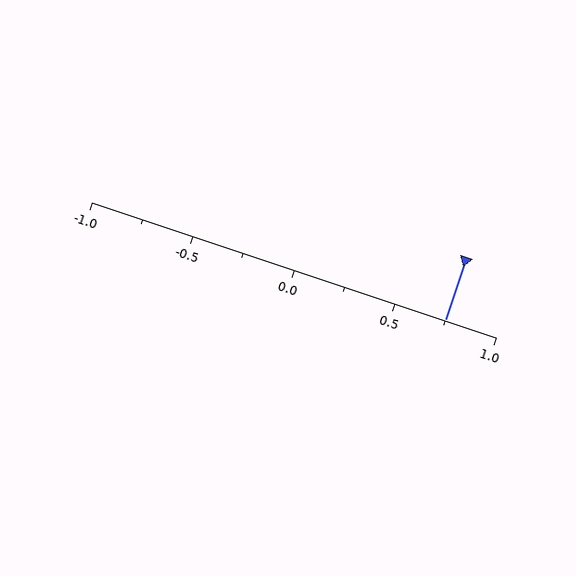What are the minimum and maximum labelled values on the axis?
The axis runs from -1.0 to 1.0.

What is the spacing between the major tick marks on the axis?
The major ticks are spaced 0.5 apart.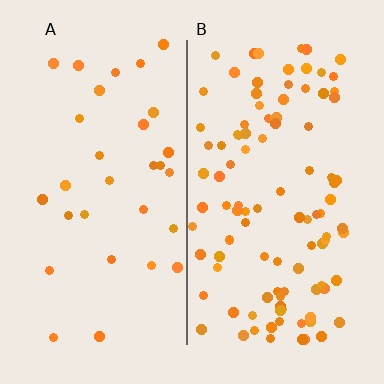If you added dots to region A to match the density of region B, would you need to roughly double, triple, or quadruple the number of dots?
Approximately triple.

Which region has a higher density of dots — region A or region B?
B (the right).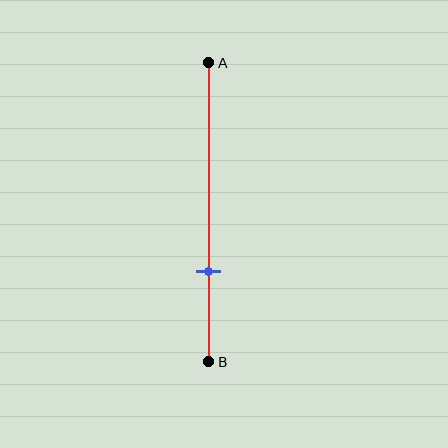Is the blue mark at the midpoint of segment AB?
No, the mark is at about 70% from A, not at the 50% midpoint.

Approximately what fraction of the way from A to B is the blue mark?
The blue mark is approximately 70% of the way from A to B.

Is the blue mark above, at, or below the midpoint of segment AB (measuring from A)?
The blue mark is below the midpoint of segment AB.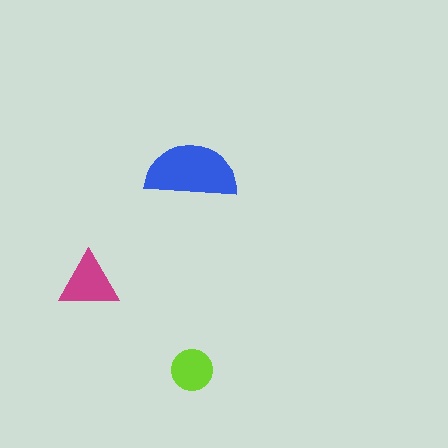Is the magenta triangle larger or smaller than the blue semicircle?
Smaller.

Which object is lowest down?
The lime circle is bottommost.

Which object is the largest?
The blue semicircle.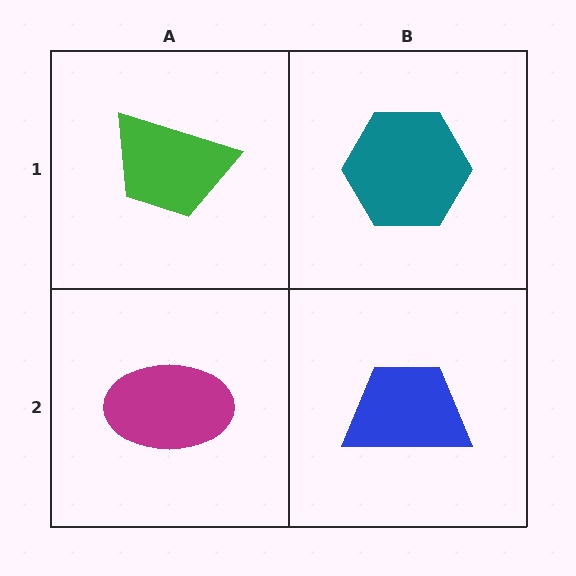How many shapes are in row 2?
2 shapes.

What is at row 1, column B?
A teal hexagon.